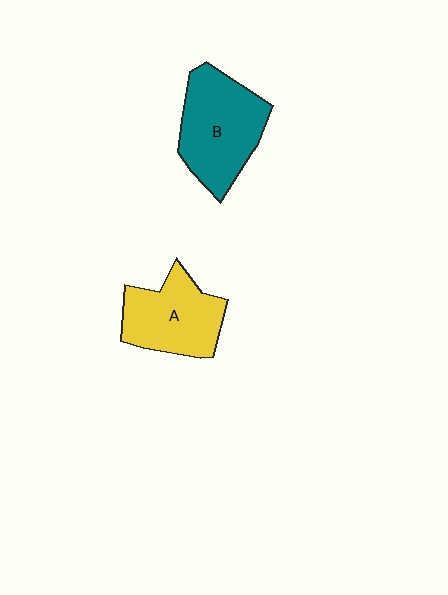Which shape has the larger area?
Shape B (teal).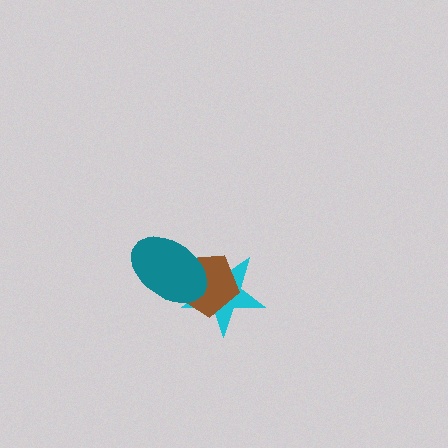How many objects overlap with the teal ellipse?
2 objects overlap with the teal ellipse.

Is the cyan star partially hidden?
Yes, it is partially covered by another shape.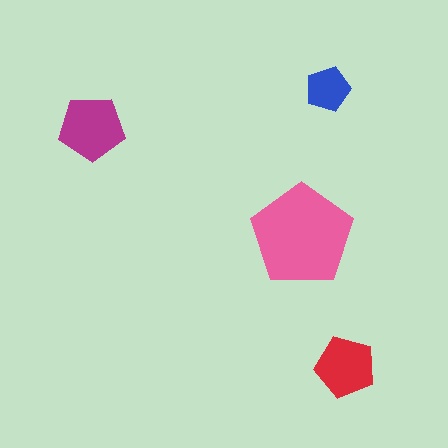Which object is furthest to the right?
The red pentagon is rightmost.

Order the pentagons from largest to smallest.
the pink one, the magenta one, the red one, the blue one.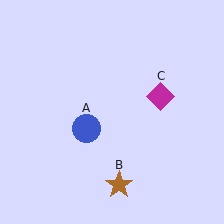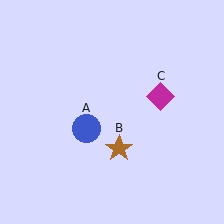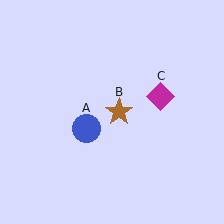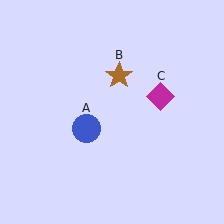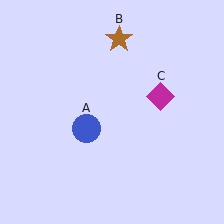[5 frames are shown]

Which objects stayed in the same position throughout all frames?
Blue circle (object A) and magenta diamond (object C) remained stationary.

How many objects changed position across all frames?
1 object changed position: brown star (object B).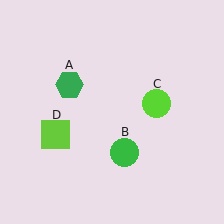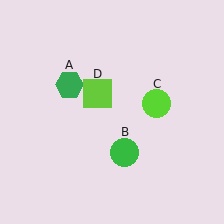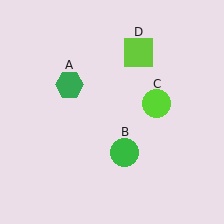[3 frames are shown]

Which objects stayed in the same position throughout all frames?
Green hexagon (object A) and green circle (object B) and lime circle (object C) remained stationary.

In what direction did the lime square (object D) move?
The lime square (object D) moved up and to the right.